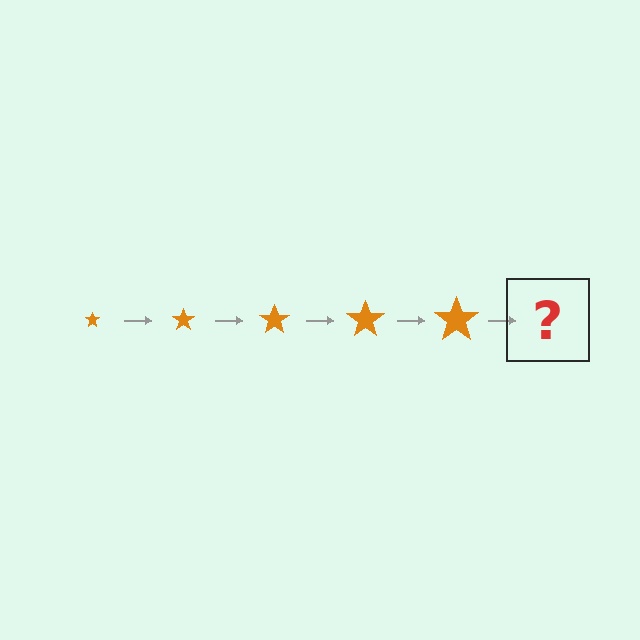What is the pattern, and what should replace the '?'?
The pattern is that the star gets progressively larger each step. The '?' should be an orange star, larger than the previous one.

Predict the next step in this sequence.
The next step is an orange star, larger than the previous one.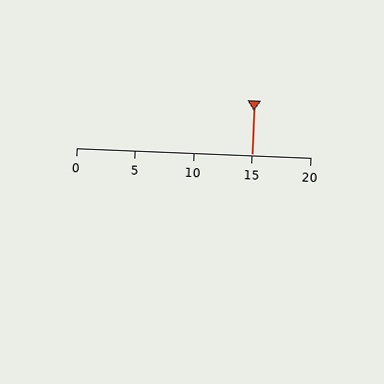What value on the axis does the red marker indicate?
The marker indicates approximately 15.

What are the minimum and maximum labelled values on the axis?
The axis runs from 0 to 20.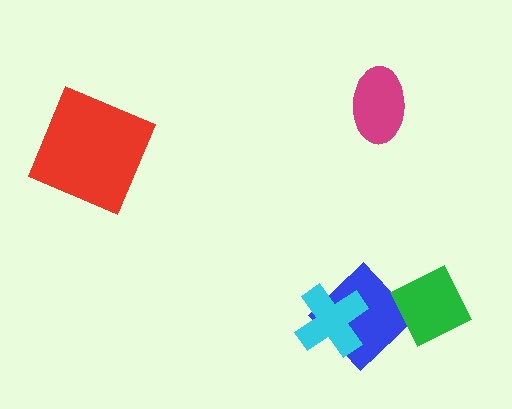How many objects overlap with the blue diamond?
1 object overlaps with the blue diamond.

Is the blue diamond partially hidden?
Yes, it is partially covered by another shape.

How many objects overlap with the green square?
0 objects overlap with the green square.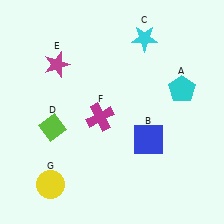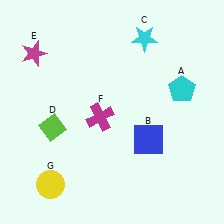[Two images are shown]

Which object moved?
The magenta star (E) moved left.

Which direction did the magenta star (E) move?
The magenta star (E) moved left.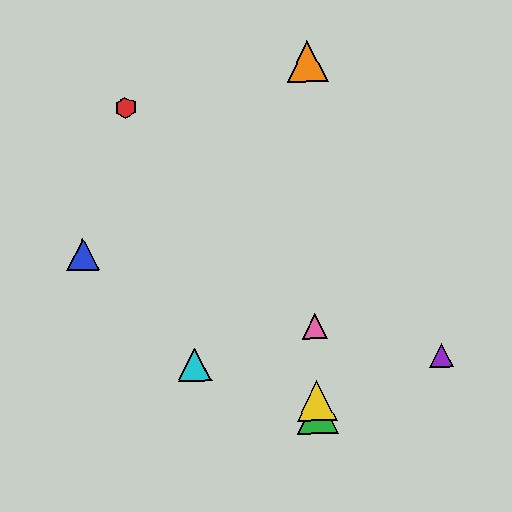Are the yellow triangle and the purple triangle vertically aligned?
No, the yellow triangle is at x≈317 and the purple triangle is at x≈442.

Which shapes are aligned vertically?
The green triangle, the yellow triangle, the orange triangle, the pink triangle are aligned vertically.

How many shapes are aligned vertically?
4 shapes (the green triangle, the yellow triangle, the orange triangle, the pink triangle) are aligned vertically.